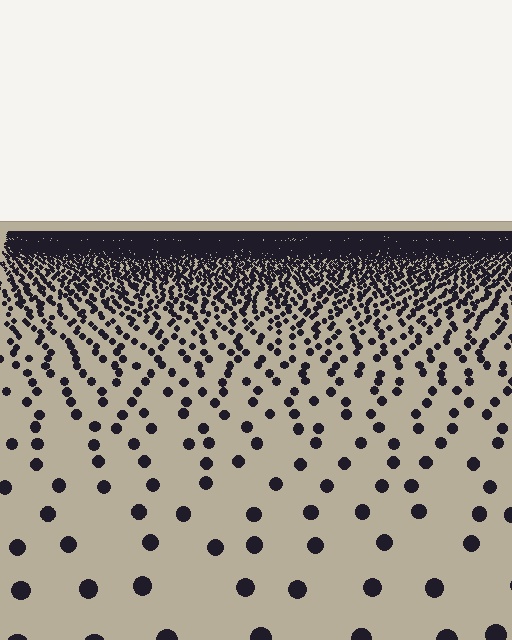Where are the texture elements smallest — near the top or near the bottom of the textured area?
Near the top.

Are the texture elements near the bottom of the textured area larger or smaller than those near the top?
Larger. Near the bottom, elements are closer to the viewer and appear at a bigger on-screen size.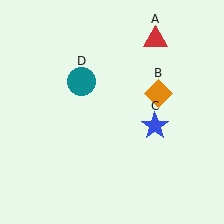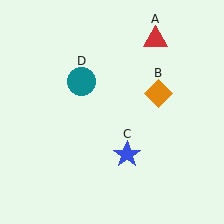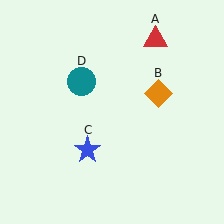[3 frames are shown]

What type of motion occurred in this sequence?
The blue star (object C) rotated clockwise around the center of the scene.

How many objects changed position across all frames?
1 object changed position: blue star (object C).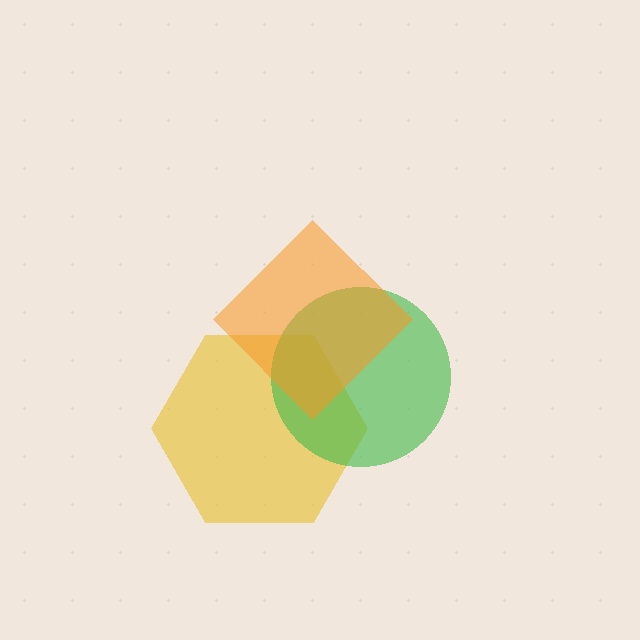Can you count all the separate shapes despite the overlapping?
Yes, there are 3 separate shapes.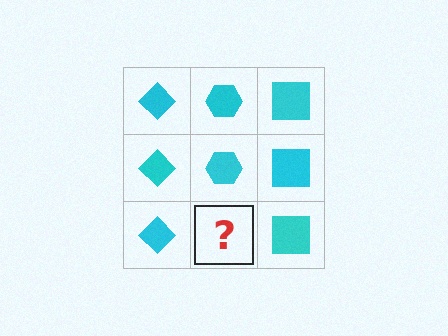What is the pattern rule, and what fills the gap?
The rule is that each column has a consistent shape. The gap should be filled with a cyan hexagon.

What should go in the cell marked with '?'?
The missing cell should contain a cyan hexagon.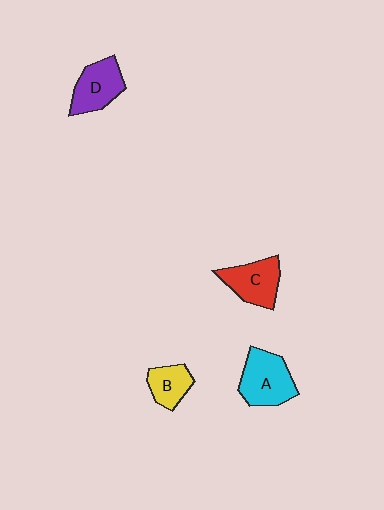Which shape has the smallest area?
Shape B (yellow).